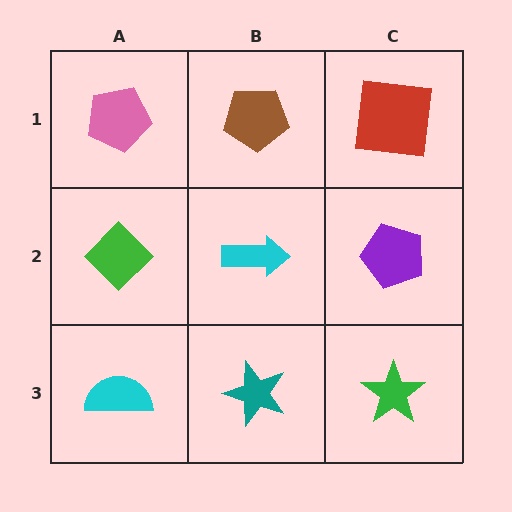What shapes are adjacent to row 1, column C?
A purple pentagon (row 2, column C), a brown pentagon (row 1, column B).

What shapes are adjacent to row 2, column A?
A pink pentagon (row 1, column A), a cyan semicircle (row 3, column A), a cyan arrow (row 2, column B).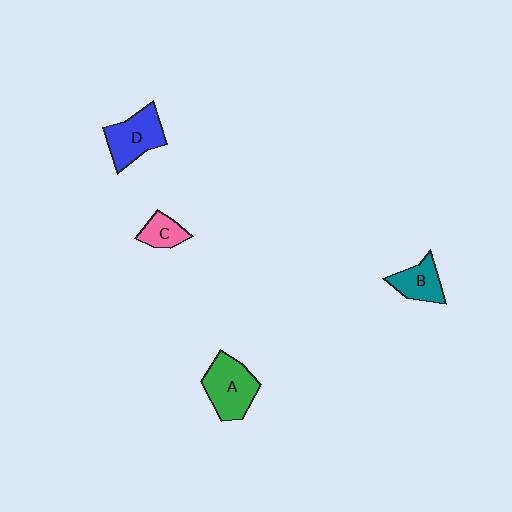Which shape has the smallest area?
Shape C (pink).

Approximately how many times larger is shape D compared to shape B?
Approximately 1.4 times.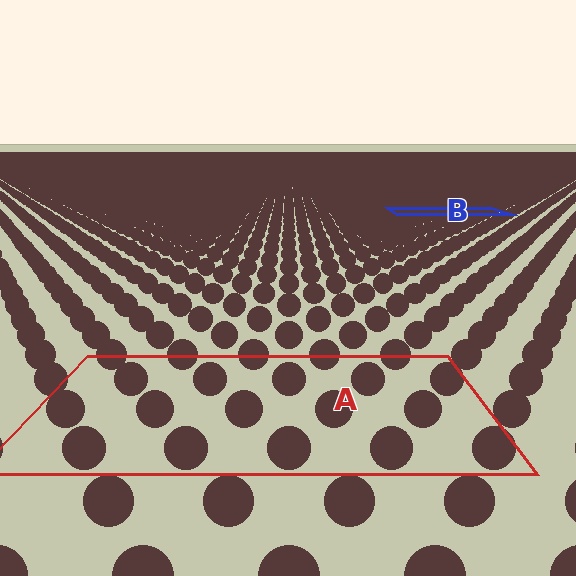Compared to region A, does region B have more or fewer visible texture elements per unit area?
Region B has more texture elements per unit area — they are packed more densely because it is farther away.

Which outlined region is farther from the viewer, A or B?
Region B is farther from the viewer — the texture elements inside it appear smaller and more densely packed.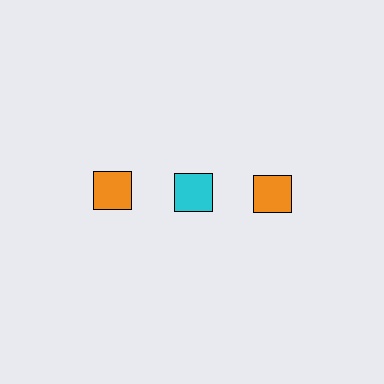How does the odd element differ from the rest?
It has a different color: cyan instead of orange.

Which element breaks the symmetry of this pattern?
The cyan square in the top row, second from left column breaks the symmetry. All other shapes are orange squares.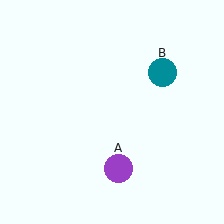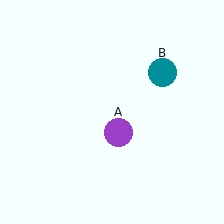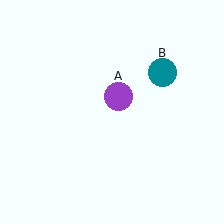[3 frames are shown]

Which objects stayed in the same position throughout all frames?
Teal circle (object B) remained stationary.